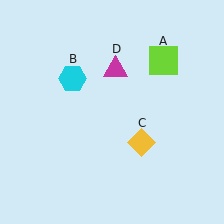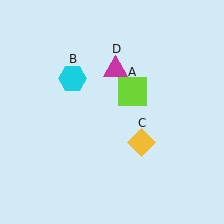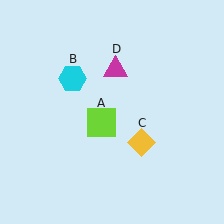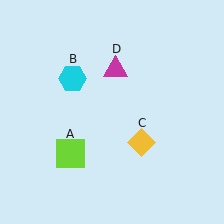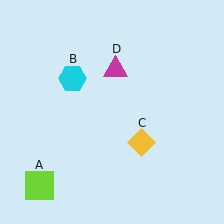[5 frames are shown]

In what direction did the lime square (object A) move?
The lime square (object A) moved down and to the left.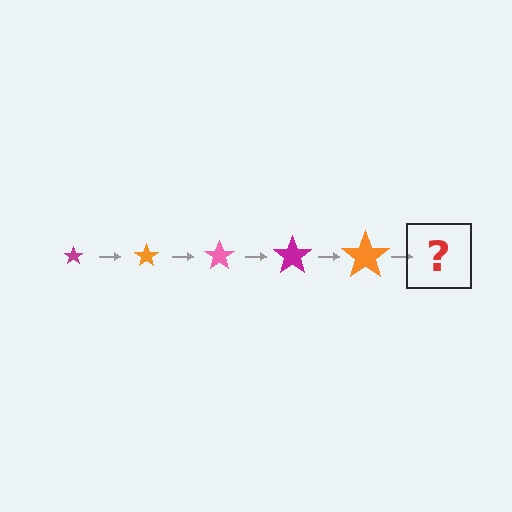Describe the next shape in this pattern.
It should be a pink star, larger than the previous one.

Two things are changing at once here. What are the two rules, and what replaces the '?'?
The two rules are that the star grows larger each step and the color cycles through magenta, orange, and pink. The '?' should be a pink star, larger than the previous one.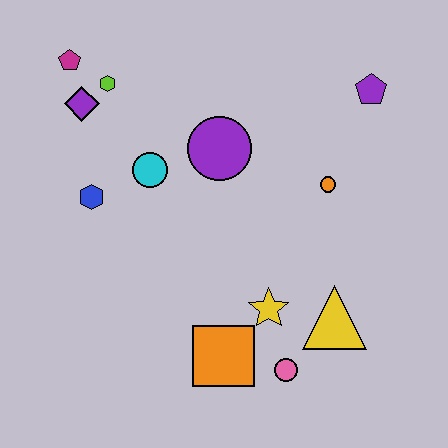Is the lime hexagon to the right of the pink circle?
No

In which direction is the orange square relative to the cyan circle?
The orange square is below the cyan circle.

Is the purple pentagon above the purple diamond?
Yes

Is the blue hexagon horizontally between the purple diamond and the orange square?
Yes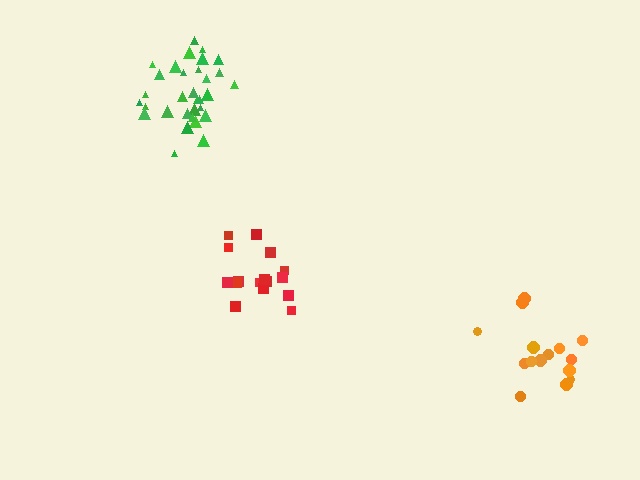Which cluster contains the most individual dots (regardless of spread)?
Green (32).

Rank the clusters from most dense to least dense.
green, red, orange.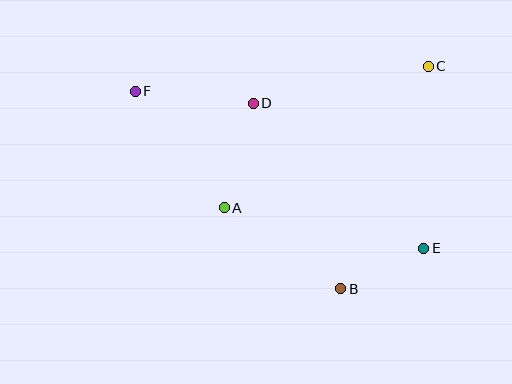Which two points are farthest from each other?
Points E and F are farthest from each other.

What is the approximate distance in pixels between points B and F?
The distance between B and F is approximately 285 pixels.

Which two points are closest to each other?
Points B and E are closest to each other.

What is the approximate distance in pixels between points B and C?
The distance between B and C is approximately 239 pixels.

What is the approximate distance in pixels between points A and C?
The distance between A and C is approximately 248 pixels.